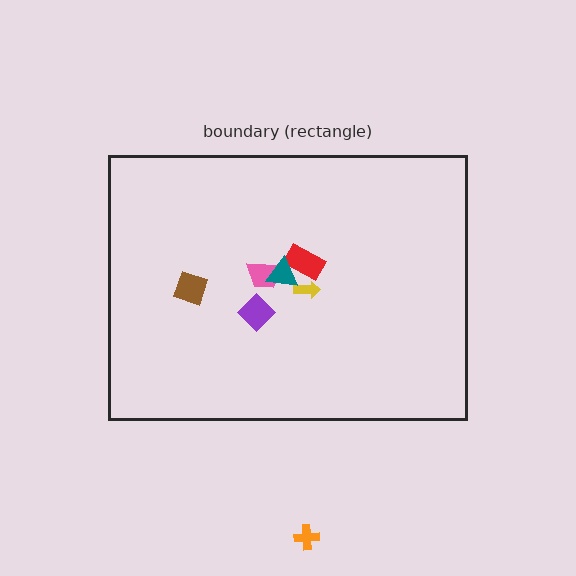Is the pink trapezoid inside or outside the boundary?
Inside.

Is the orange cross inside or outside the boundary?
Outside.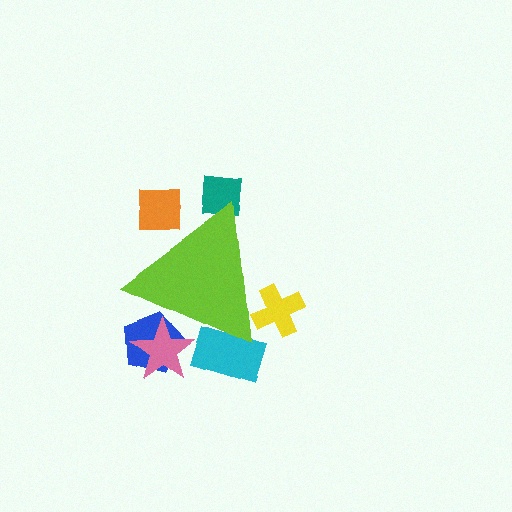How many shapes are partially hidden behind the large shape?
6 shapes are partially hidden.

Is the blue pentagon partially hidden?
Yes, the blue pentagon is partially hidden behind the lime triangle.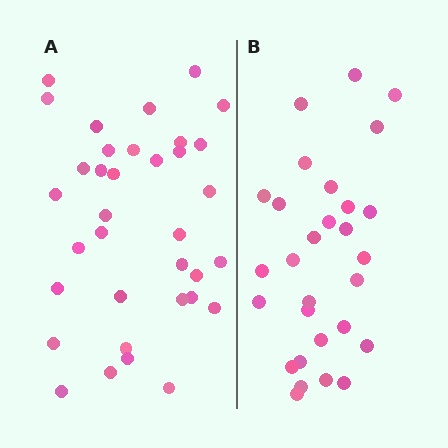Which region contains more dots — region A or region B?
Region A (the left region) has more dots.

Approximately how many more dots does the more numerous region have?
Region A has about 6 more dots than region B.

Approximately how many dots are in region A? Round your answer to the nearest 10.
About 40 dots. (The exact count is 35, which rounds to 40.)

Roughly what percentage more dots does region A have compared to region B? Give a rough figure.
About 20% more.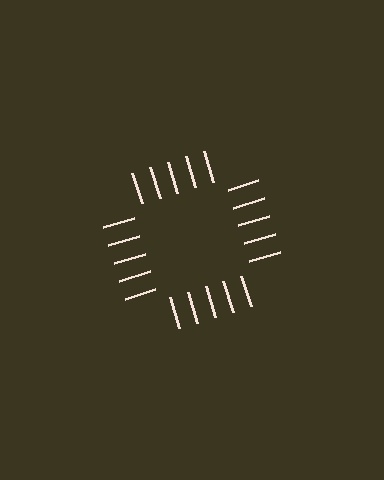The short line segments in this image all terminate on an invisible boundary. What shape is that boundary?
An illusory square — the line segments terminate on its edges but no continuous stroke is drawn.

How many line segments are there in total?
20 — 5 along each of the 4 edges.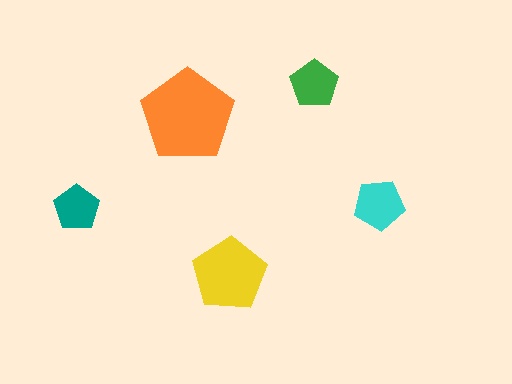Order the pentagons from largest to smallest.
the orange one, the yellow one, the cyan one, the green one, the teal one.